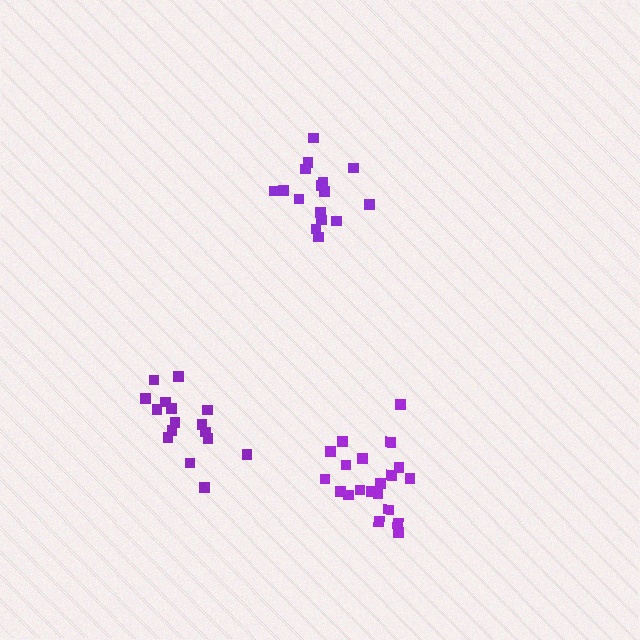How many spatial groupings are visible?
There are 3 spatial groupings.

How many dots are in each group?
Group 1: 16 dots, Group 2: 21 dots, Group 3: 16 dots (53 total).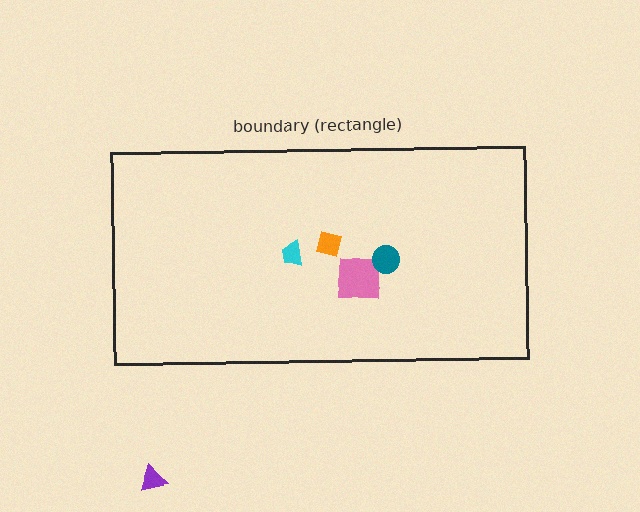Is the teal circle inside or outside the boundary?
Inside.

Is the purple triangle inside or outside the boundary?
Outside.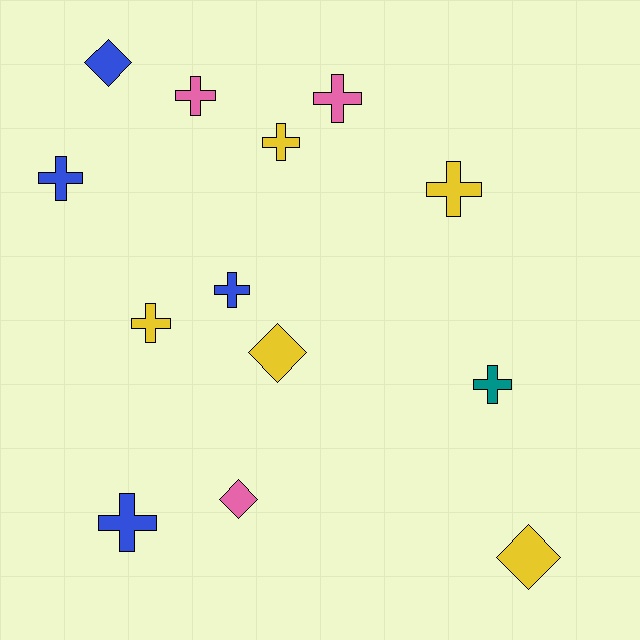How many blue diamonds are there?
There is 1 blue diamond.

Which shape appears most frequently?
Cross, with 9 objects.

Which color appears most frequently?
Yellow, with 5 objects.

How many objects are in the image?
There are 13 objects.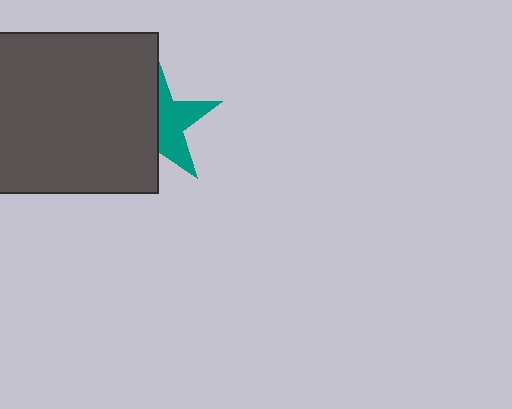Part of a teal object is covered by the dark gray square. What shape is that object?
It is a star.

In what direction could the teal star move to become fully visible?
The teal star could move right. That would shift it out from behind the dark gray square entirely.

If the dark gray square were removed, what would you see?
You would see the complete teal star.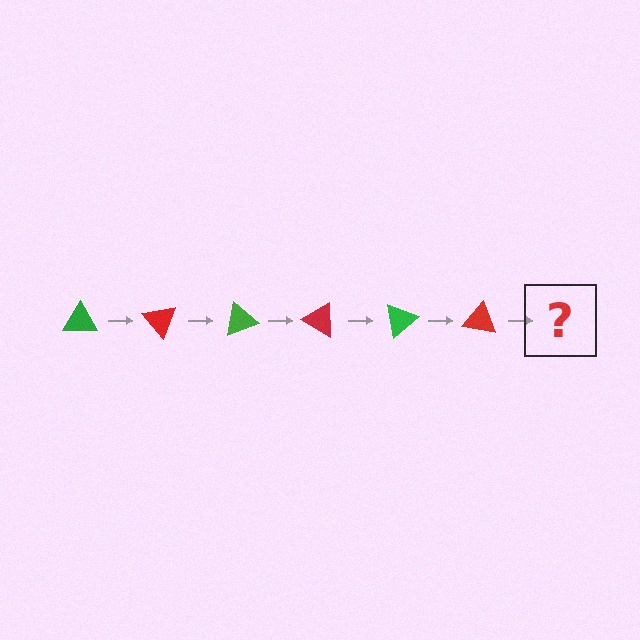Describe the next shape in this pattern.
It should be a green triangle, rotated 300 degrees from the start.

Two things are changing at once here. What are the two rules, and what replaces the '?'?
The two rules are that it rotates 50 degrees each step and the color cycles through green and red. The '?' should be a green triangle, rotated 300 degrees from the start.